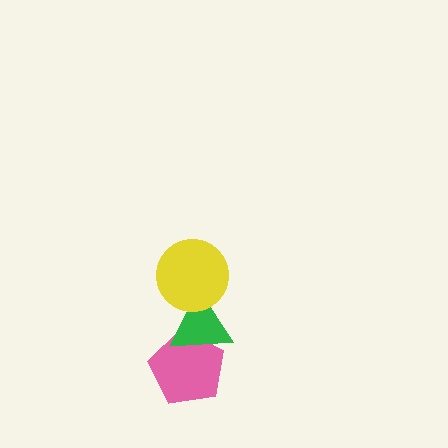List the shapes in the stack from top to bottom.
From top to bottom: the yellow circle, the green triangle, the pink pentagon.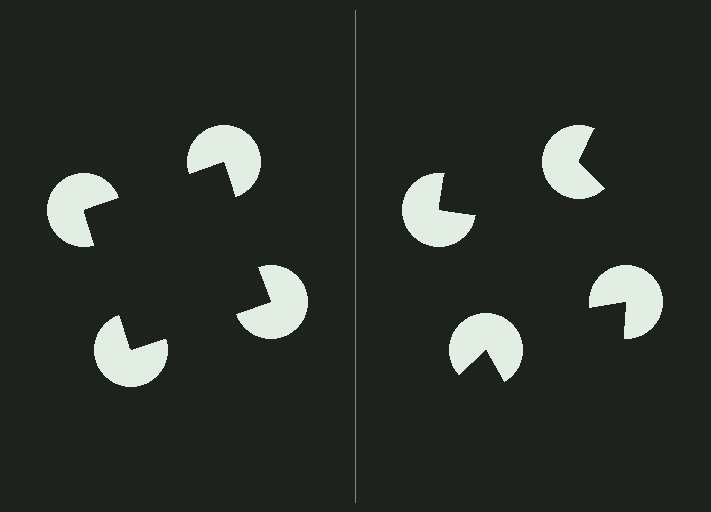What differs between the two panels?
The pac-man discs are positioned identically on both sides; only the wedge orientations differ. On the left they align to a square; on the right they are misaligned.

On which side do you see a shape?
An illusory square appears on the left side. On the right side the wedge cuts are rotated, so no coherent shape forms.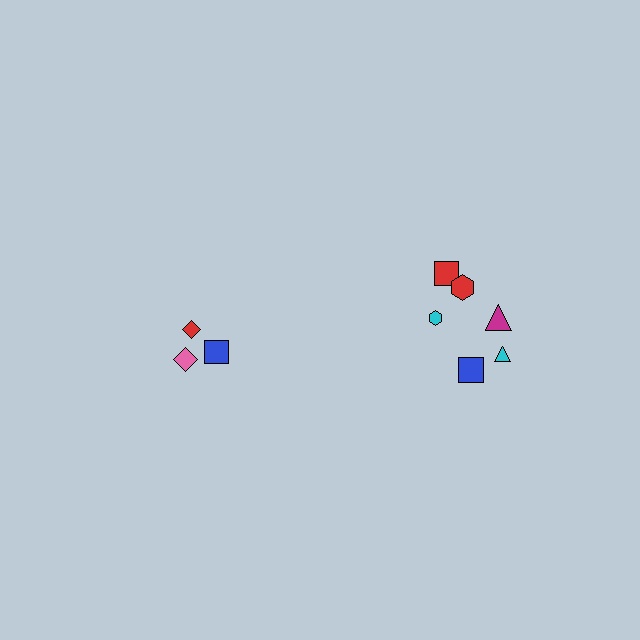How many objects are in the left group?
There are 3 objects.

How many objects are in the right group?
There are 6 objects.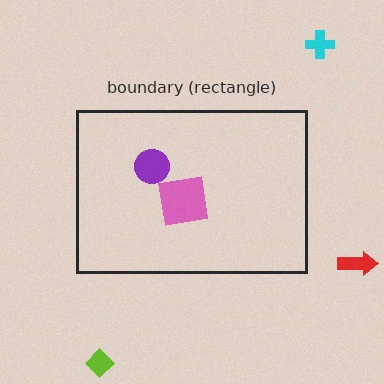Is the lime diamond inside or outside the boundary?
Outside.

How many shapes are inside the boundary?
2 inside, 3 outside.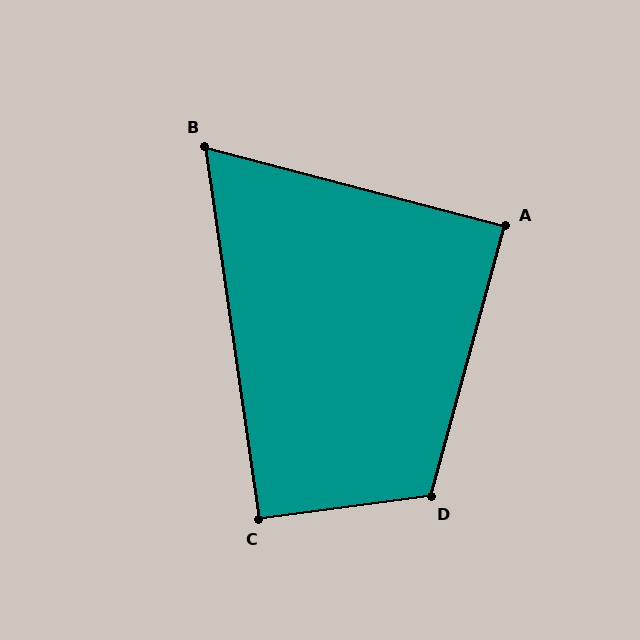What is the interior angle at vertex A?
Approximately 89 degrees (approximately right).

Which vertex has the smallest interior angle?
B, at approximately 67 degrees.